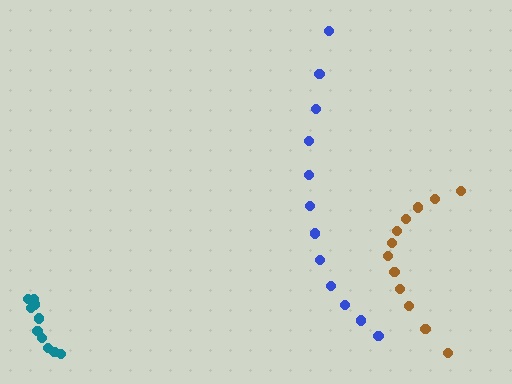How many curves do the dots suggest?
There are 3 distinct paths.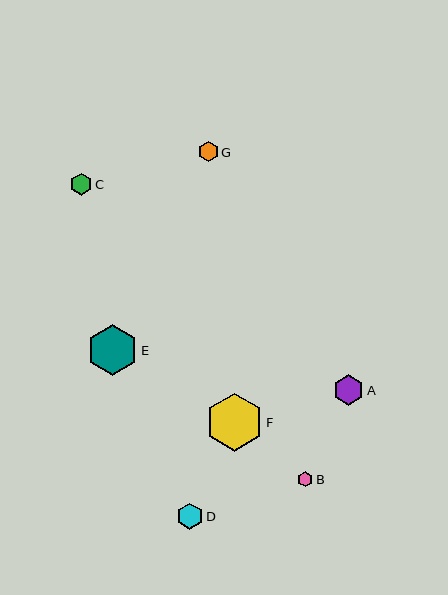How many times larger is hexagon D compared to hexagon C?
Hexagon D is approximately 1.2 times the size of hexagon C.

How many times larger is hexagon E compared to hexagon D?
Hexagon E is approximately 1.9 times the size of hexagon D.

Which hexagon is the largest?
Hexagon F is the largest with a size of approximately 58 pixels.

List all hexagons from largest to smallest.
From largest to smallest: F, E, A, D, C, G, B.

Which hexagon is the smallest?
Hexagon B is the smallest with a size of approximately 15 pixels.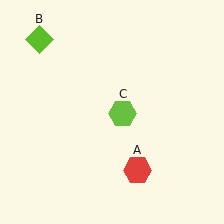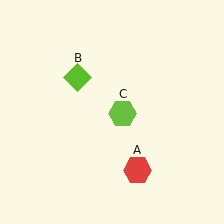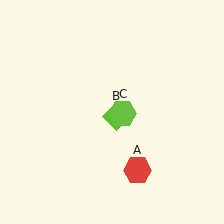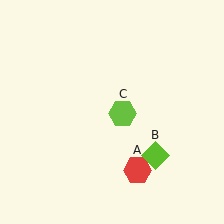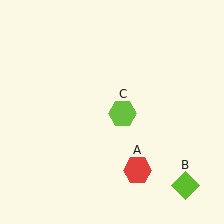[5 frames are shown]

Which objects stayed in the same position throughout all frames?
Red hexagon (object A) and lime hexagon (object C) remained stationary.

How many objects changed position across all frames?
1 object changed position: lime diamond (object B).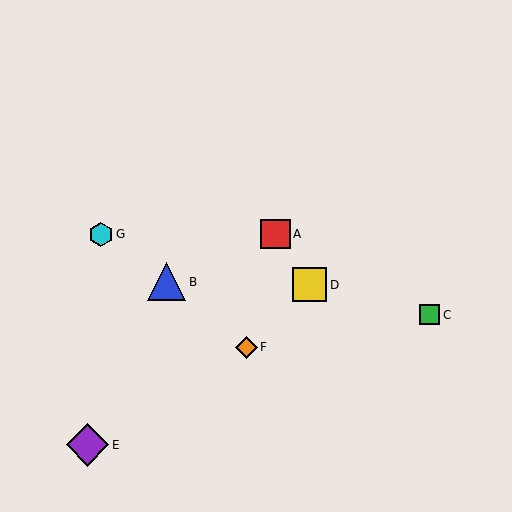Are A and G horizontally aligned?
Yes, both are at y≈234.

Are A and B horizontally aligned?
No, A is at y≈234 and B is at y≈282.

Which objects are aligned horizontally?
Objects A, G are aligned horizontally.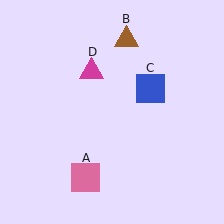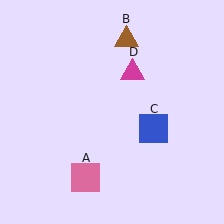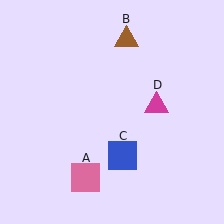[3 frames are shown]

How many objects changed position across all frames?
2 objects changed position: blue square (object C), magenta triangle (object D).